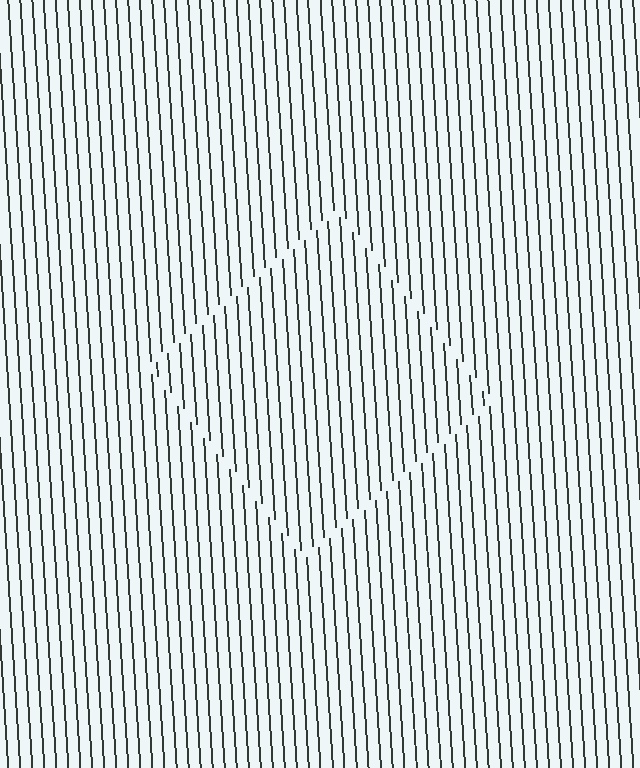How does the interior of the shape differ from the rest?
The interior of the shape contains the same grating, shifted by half a period — the contour is defined by the phase discontinuity where line-ends from the inner and outer gratings abut.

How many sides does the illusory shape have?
4 sides — the line-ends trace a square.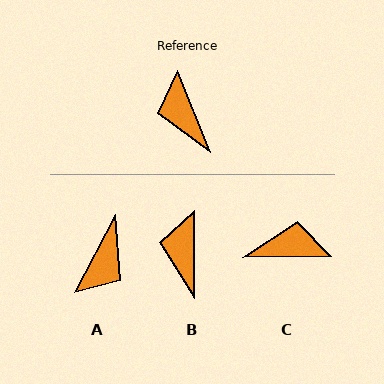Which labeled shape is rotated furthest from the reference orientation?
A, about 130 degrees away.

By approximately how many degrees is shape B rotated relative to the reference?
Approximately 22 degrees clockwise.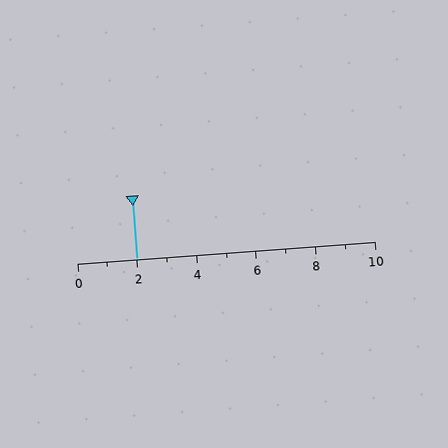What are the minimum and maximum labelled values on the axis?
The axis runs from 0 to 10.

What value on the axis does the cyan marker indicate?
The marker indicates approximately 2.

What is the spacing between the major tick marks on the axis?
The major ticks are spaced 2 apart.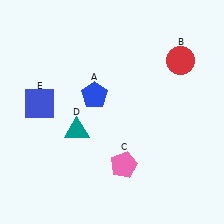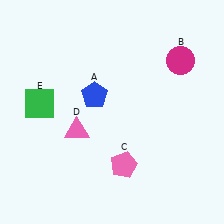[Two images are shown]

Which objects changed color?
B changed from red to magenta. D changed from teal to pink. E changed from blue to green.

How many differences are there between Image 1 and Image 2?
There are 3 differences between the two images.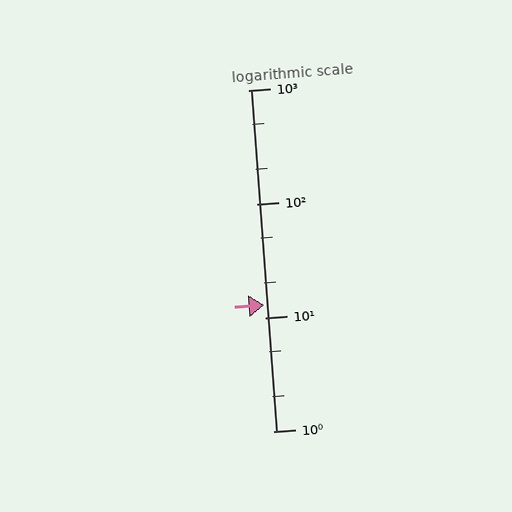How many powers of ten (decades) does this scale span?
The scale spans 3 decades, from 1 to 1000.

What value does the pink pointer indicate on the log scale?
The pointer indicates approximately 13.